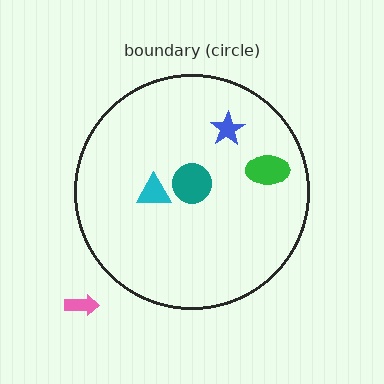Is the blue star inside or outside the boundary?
Inside.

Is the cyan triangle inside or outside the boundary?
Inside.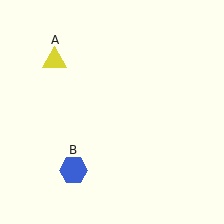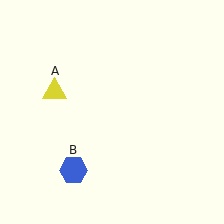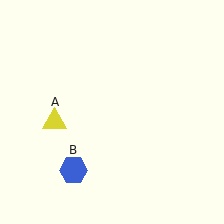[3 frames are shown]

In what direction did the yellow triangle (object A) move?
The yellow triangle (object A) moved down.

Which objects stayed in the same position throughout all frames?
Blue hexagon (object B) remained stationary.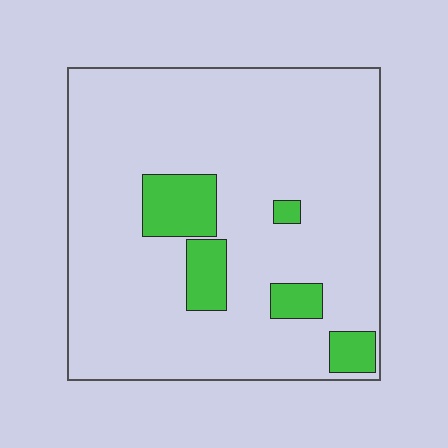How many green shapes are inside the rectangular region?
5.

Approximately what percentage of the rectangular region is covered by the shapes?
Approximately 10%.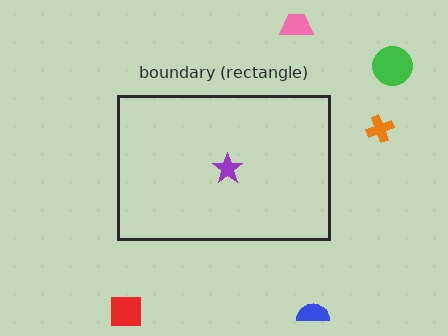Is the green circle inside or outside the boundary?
Outside.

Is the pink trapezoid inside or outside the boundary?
Outside.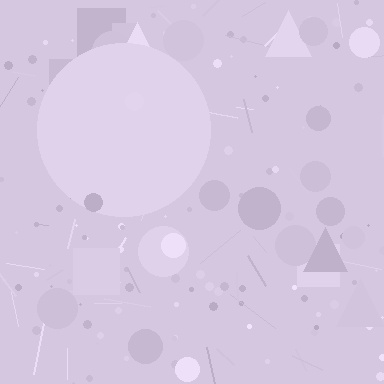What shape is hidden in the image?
A circle is hidden in the image.